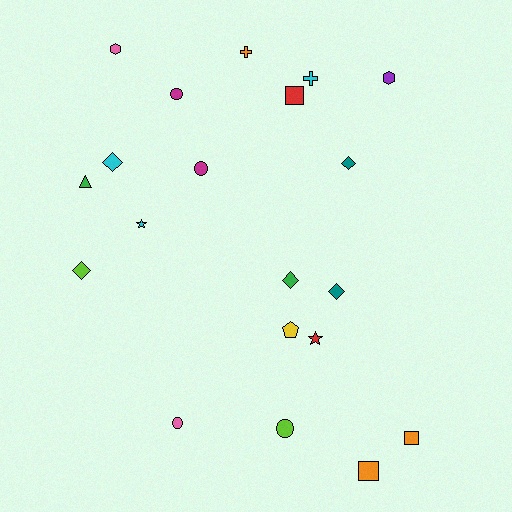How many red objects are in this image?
There are 2 red objects.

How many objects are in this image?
There are 20 objects.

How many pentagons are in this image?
There is 1 pentagon.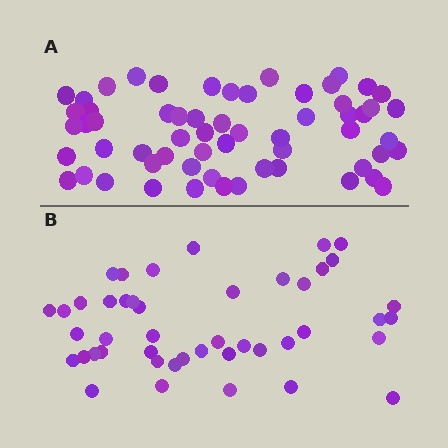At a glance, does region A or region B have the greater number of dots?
Region A (the top region) has more dots.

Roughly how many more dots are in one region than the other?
Region A has approximately 15 more dots than region B.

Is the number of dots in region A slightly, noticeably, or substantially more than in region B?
Region A has noticeably more, but not dramatically so. The ratio is roughly 1.3 to 1.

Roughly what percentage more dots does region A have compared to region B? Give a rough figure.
About 35% more.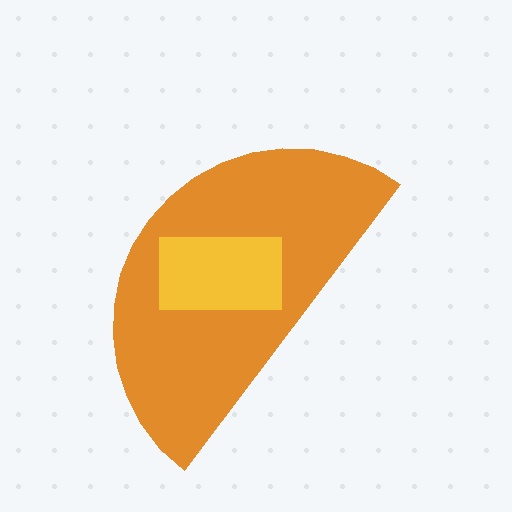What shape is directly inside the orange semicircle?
The yellow rectangle.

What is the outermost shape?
The orange semicircle.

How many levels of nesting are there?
2.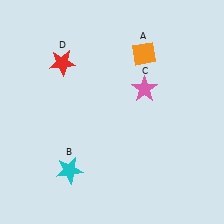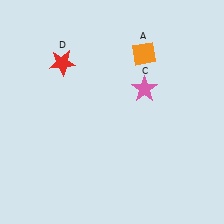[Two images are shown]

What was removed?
The cyan star (B) was removed in Image 2.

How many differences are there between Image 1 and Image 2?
There is 1 difference between the two images.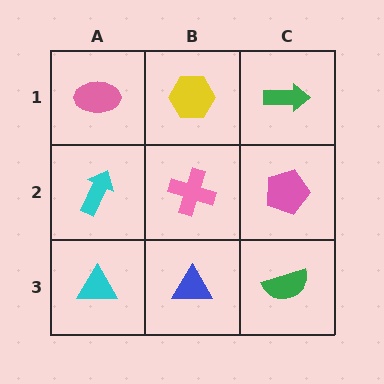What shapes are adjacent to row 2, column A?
A pink ellipse (row 1, column A), a cyan triangle (row 3, column A), a pink cross (row 2, column B).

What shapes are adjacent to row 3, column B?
A pink cross (row 2, column B), a cyan triangle (row 3, column A), a green semicircle (row 3, column C).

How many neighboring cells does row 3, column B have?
3.